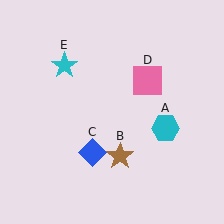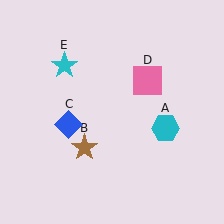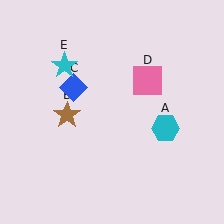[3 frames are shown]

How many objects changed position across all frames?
2 objects changed position: brown star (object B), blue diamond (object C).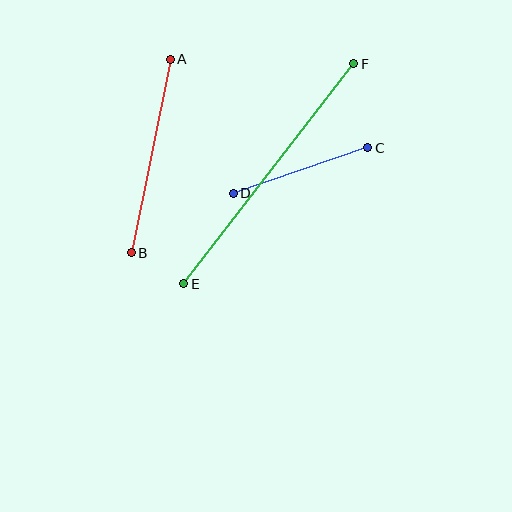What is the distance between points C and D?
The distance is approximately 142 pixels.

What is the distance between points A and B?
The distance is approximately 197 pixels.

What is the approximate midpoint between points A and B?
The midpoint is at approximately (151, 156) pixels.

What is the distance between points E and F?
The distance is approximately 278 pixels.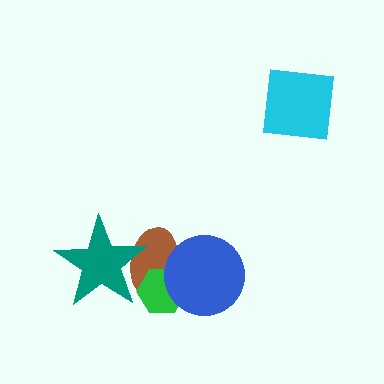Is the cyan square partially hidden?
No, no other shape covers it.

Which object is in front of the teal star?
The green hexagon is in front of the teal star.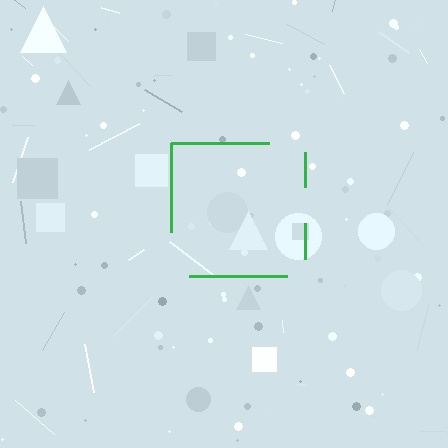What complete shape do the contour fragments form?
The contour fragments form a square.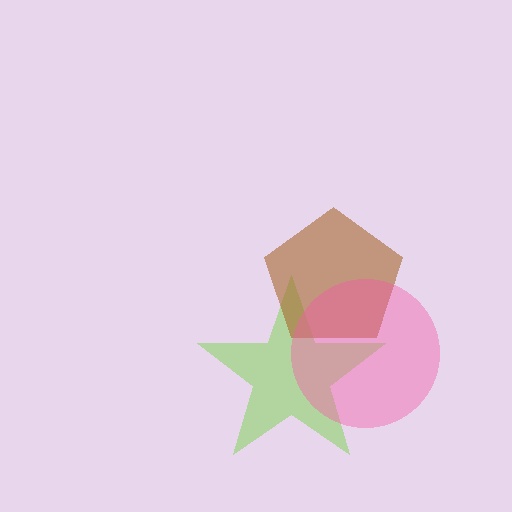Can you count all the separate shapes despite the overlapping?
Yes, there are 3 separate shapes.